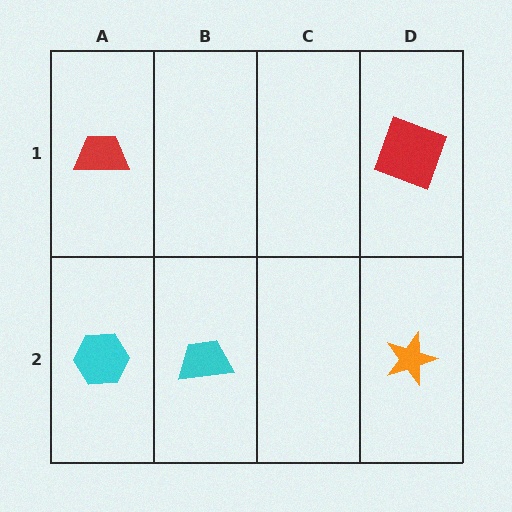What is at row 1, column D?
A red square.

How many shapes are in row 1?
2 shapes.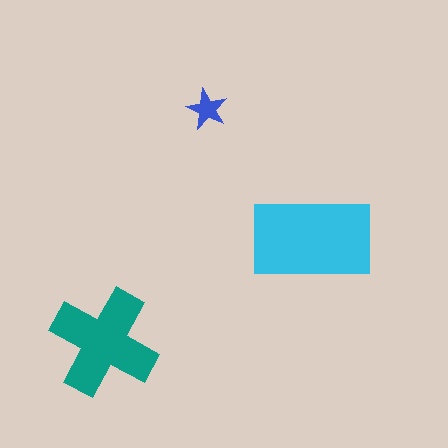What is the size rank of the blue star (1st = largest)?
3rd.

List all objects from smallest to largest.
The blue star, the teal cross, the cyan rectangle.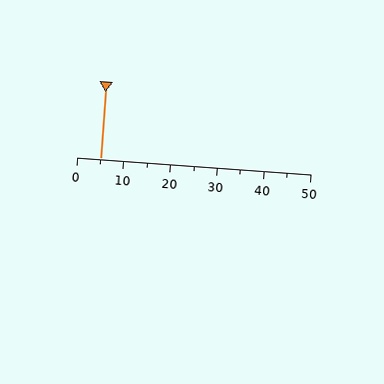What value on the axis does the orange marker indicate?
The marker indicates approximately 5.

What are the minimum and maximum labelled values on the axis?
The axis runs from 0 to 50.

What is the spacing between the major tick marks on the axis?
The major ticks are spaced 10 apart.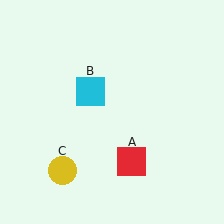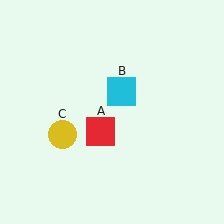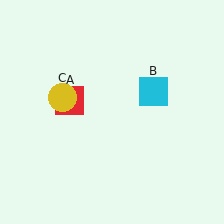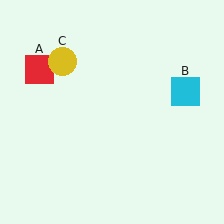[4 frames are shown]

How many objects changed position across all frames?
3 objects changed position: red square (object A), cyan square (object B), yellow circle (object C).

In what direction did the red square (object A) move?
The red square (object A) moved up and to the left.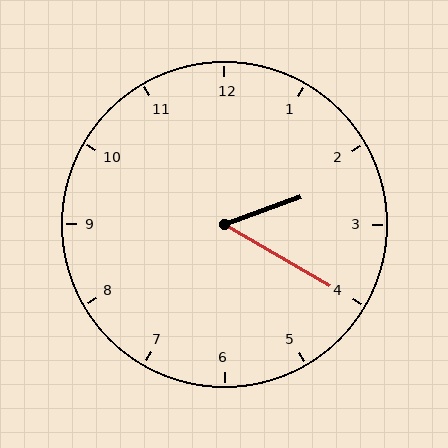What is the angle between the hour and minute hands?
Approximately 50 degrees.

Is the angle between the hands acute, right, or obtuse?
It is acute.